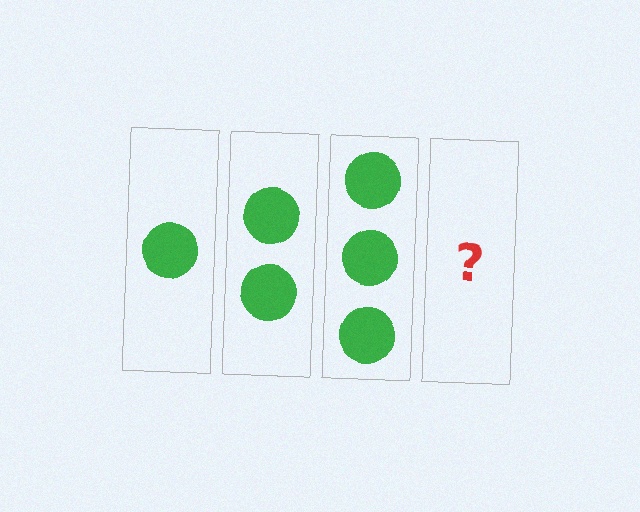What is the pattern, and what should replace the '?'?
The pattern is that each step adds one more circle. The '?' should be 4 circles.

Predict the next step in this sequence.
The next step is 4 circles.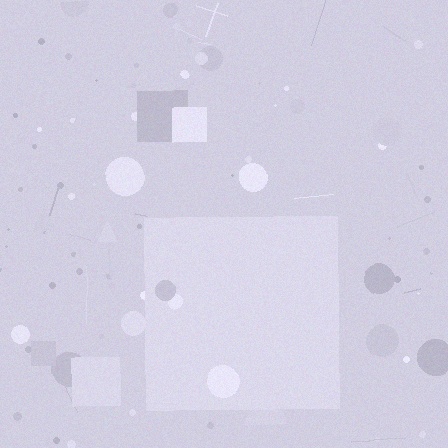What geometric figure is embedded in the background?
A square is embedded in the background.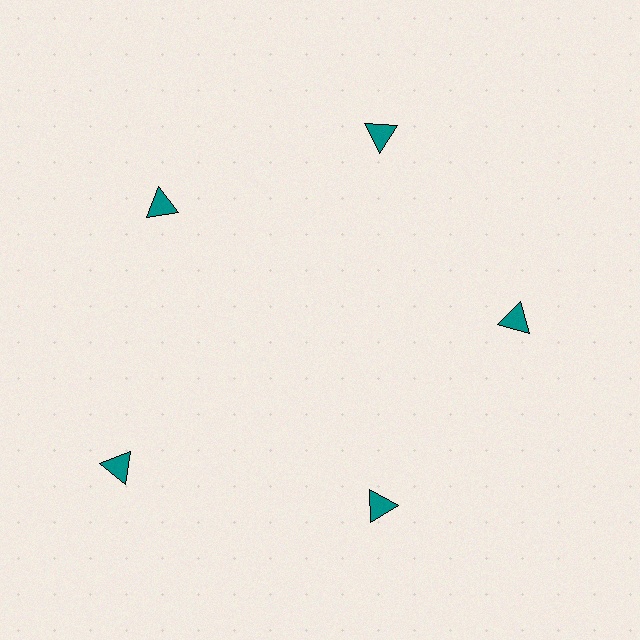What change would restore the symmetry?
The symmetry would be restored by moving it inward, back onto the ring so that all 5 triangles sit at equal angles and equal distance from the center.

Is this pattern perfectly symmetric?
No. The 5 teal triangles are arranged in a ring, but one element near the 8 o'clock position is pushed outward from the center, breaking the 5-fold rotational symmetry.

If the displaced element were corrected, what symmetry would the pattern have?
It would have 5-fold rotational symmetry — the pattern would map onto itself every 72 degrees.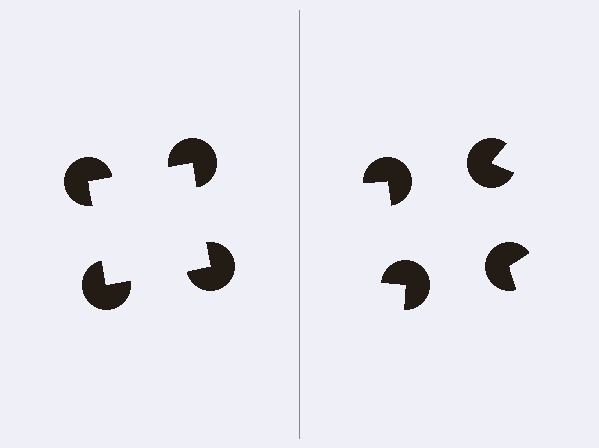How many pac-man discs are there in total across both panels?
8 — 4 on each side.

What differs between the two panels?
The pac-man discs are positioned identically on both sides; only the wedge orientations differ. On the left they align to a square; on the right they are misaligned.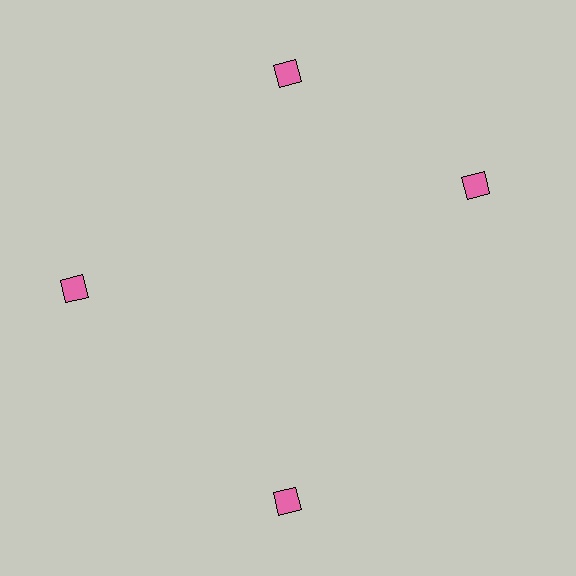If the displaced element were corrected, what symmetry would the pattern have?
It would have 4-fold rotational symmetry — the pattern would map onto itself every 90 degrees.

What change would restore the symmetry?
The symmetry would be restored by rotating it back into even spacing with its neighbors so that all 4 diamonds sit at equal angles and equal distance from the center.